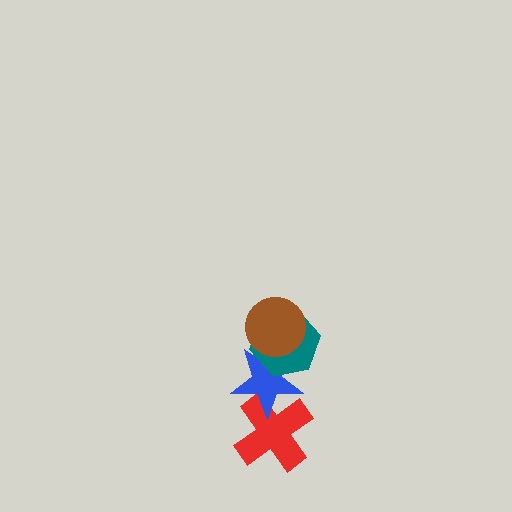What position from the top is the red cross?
The red cross is 4th from the top.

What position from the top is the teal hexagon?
The teal hexagon is 2nd from the top.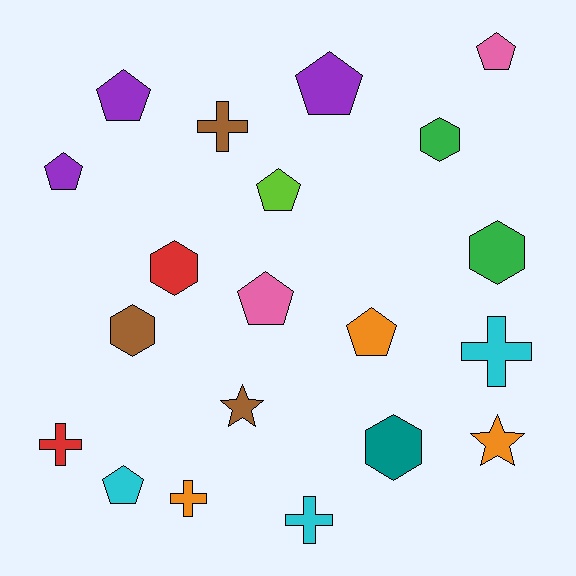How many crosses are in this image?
There are 5 crosses.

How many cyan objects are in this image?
There are 3 cyan objects.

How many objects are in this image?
There are 20 objects.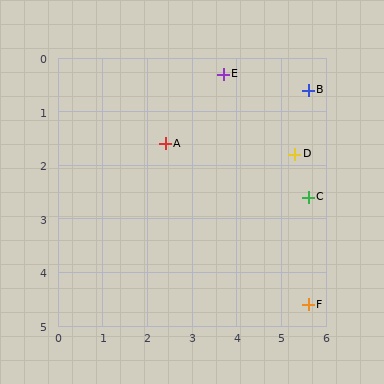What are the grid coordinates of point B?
Point B is at approximately (5.6, 0.6).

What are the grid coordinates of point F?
Point F is at approximately (5.6, 4.6).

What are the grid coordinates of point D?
Point D is at approximately (5.3, 1.8).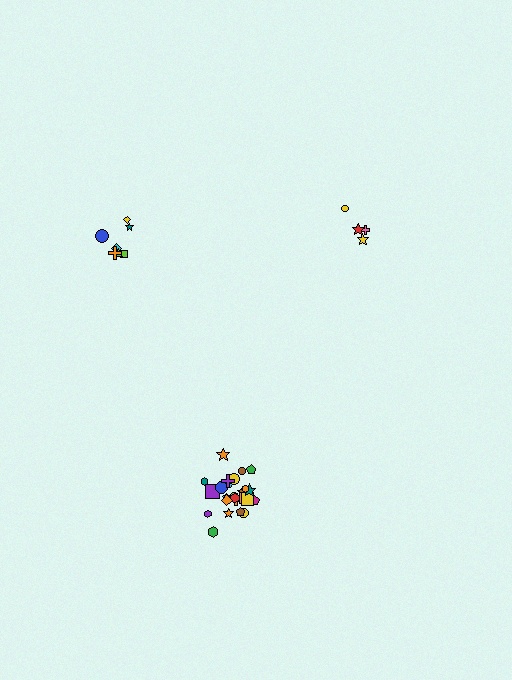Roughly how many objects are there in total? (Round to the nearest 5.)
Roughly 35 objects in total.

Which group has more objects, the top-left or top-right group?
The top-left group.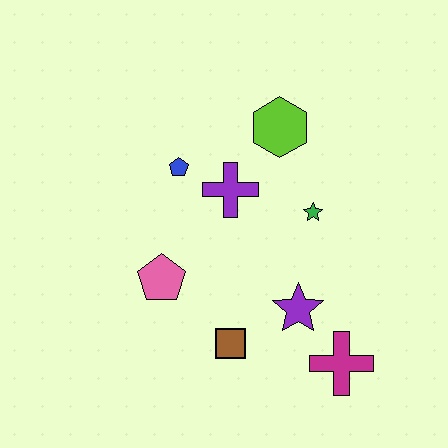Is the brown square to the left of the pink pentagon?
No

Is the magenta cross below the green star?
Yes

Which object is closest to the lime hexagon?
The purple cross is closest to the lime hexagon.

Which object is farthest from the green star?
The pink pentagon is farthest from the green star.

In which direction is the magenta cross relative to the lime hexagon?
The magenta cross is below the lime hexagon.